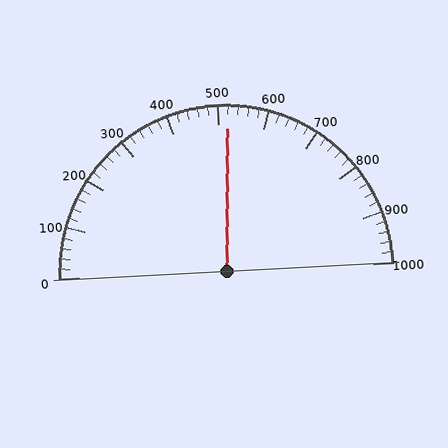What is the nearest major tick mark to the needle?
The nearest major tick mark is 500.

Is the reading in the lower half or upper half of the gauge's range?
The reading is in the upper half of the range (0 to 1000).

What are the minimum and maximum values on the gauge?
The gauge ranges from 0 to 1000.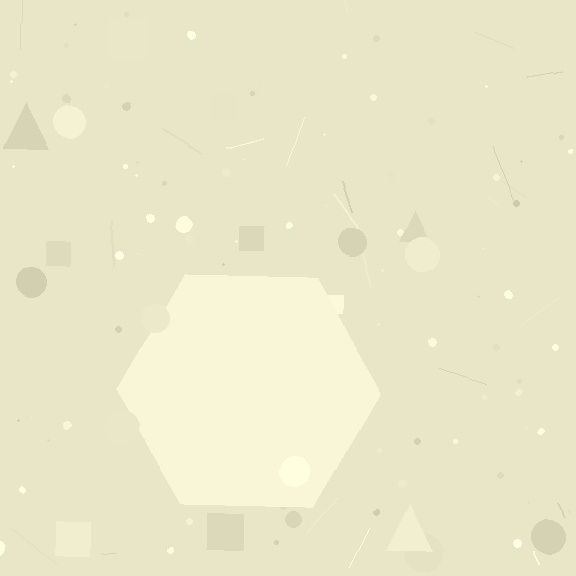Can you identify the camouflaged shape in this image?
The camouflaged shape is a hexagon.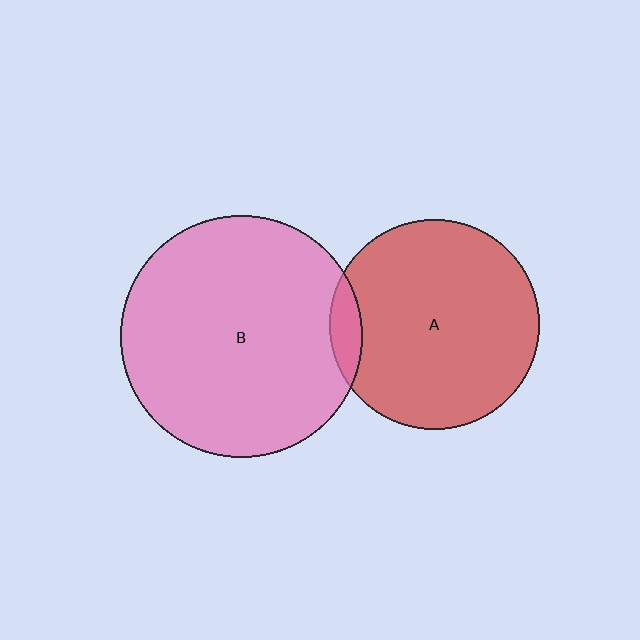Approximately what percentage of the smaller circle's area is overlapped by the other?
Approximately 5%.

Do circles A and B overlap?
Yes.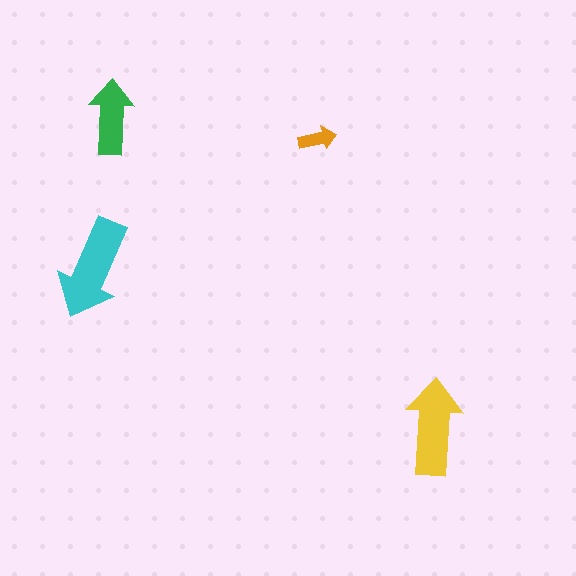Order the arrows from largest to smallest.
the cyan one, the yellow one, the green one, the orange one.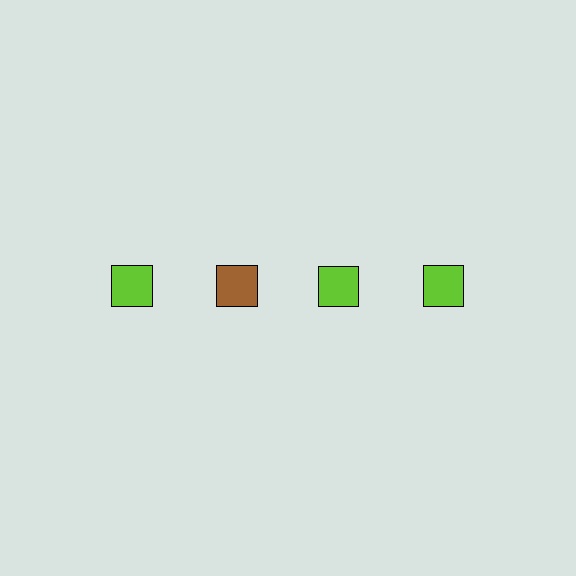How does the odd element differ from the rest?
It has a different color: brown instead of lime.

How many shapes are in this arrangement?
There are 4 shapes arranged in a grid pattern.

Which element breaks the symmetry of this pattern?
The brown square in the top row, second from left column breaks the symmetry. All other shapes are lime squares.